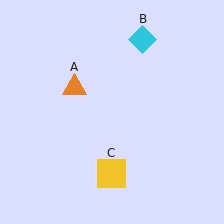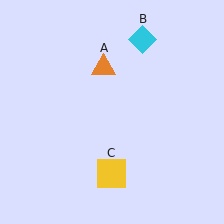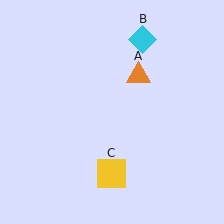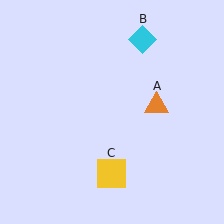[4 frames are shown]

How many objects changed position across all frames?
1 object changed position: orange triangle (object A).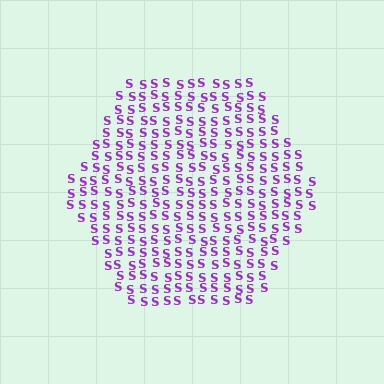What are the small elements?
The small elements are letter S's.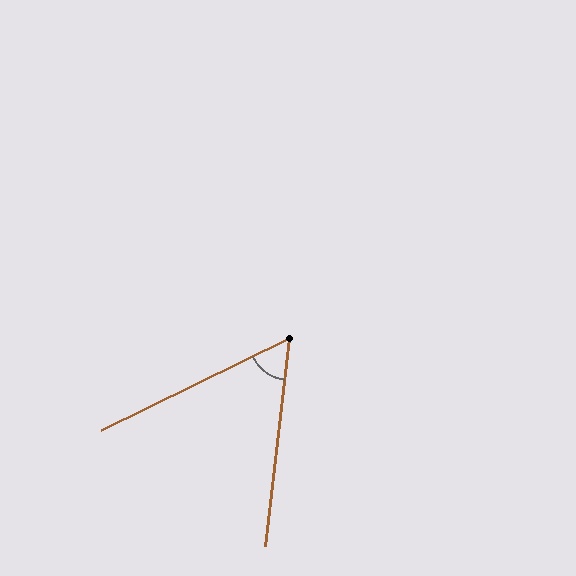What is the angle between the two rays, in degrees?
Approximately 57 degrees.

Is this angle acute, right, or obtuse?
It is acute.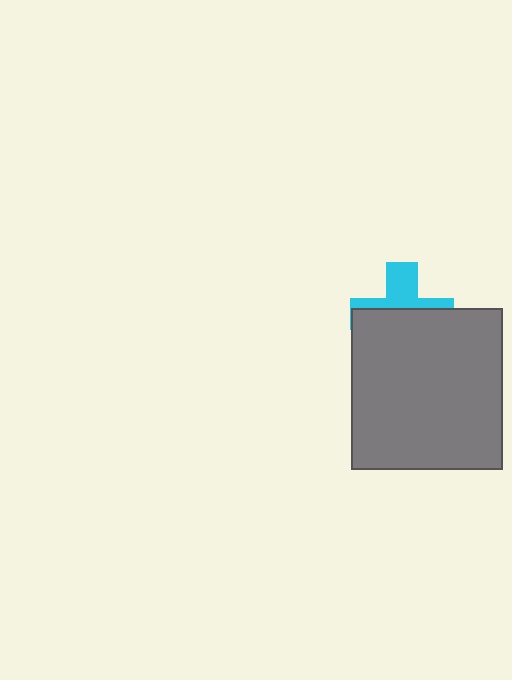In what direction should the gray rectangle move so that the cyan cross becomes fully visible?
The gray rectangle should move down. That is the shortest direction to clear the overlap and leave the cyan cross fully visible.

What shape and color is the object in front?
The object in front is a gray rectangle.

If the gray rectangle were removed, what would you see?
You would see the complete cyan cross.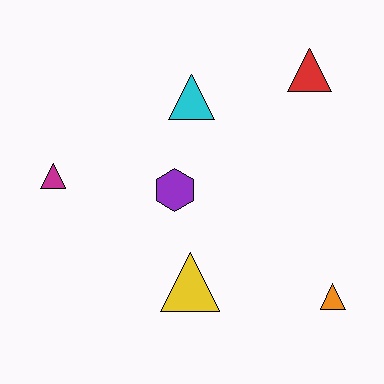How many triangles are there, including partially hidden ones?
There are 5 triangles.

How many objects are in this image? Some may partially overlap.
There are 6 objects.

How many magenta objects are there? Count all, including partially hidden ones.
There is 1 magenta object.